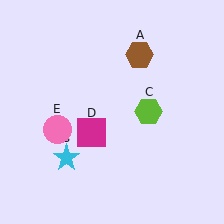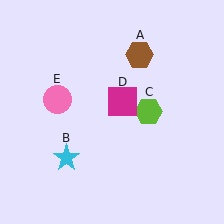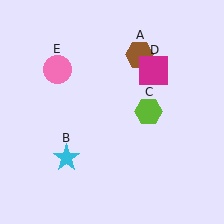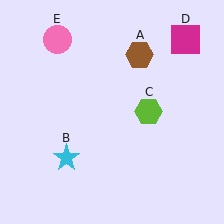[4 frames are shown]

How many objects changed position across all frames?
2 objects changed position: magenta square (object D), pink circle (object E).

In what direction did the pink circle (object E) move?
The pink circle (object E) moved up.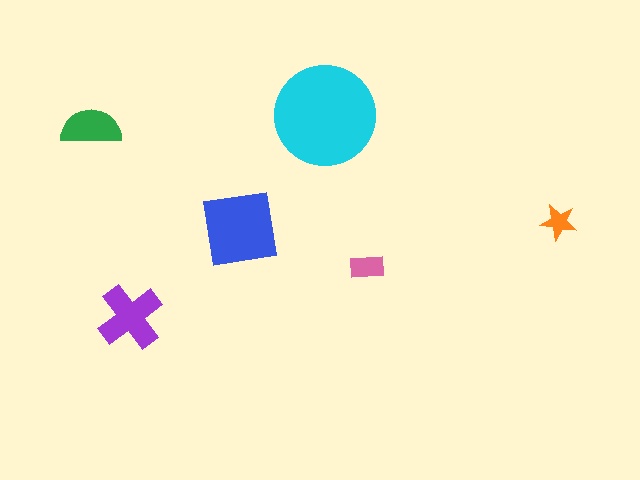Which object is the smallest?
The orange star.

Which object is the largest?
The cyan circle.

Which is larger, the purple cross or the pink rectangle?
The purple cross.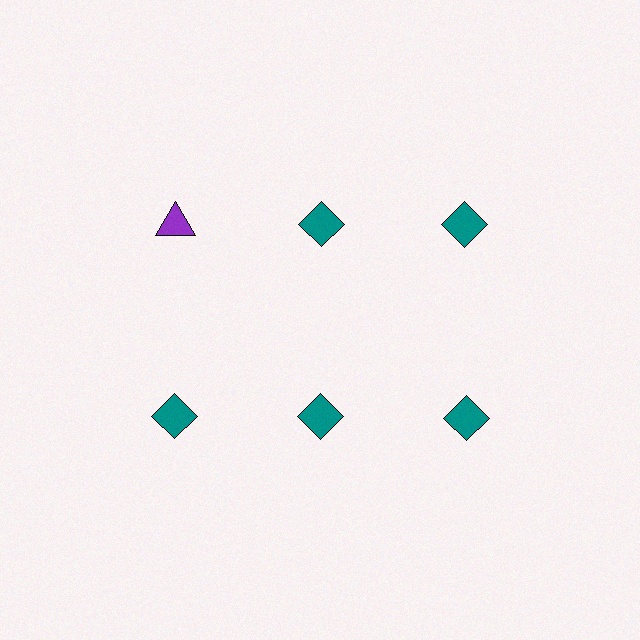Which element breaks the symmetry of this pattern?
The purple triangle in the top row, leftmost column breaks the symmetry. All other shapes are teal diamonds.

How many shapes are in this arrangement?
There are 6 shapes arranged in a grid pattern.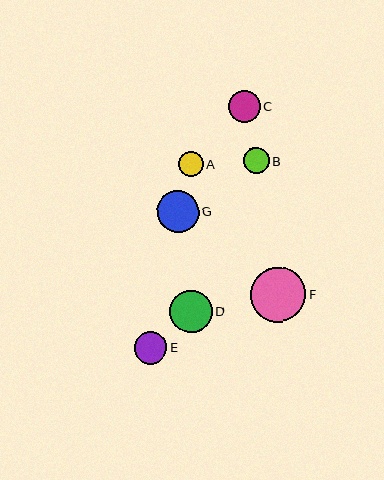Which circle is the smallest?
Circle A is the smallest with a size of approximately 24 pixels.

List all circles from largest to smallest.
From largest to smallest: F, D, G, E, C, B, A.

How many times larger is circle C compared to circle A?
Circle C is approximately 1.3 times the size of circle A.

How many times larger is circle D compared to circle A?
Circle D is approximately 1.8 times the size of circle A.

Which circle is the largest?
Circle F is the largest with a size of approximately 55 pixels.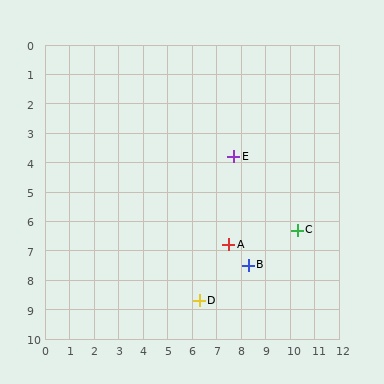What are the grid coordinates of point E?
Point E is at approximately (7.7, 3.8).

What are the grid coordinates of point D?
Point D is at approximately (6.3, 8.7).